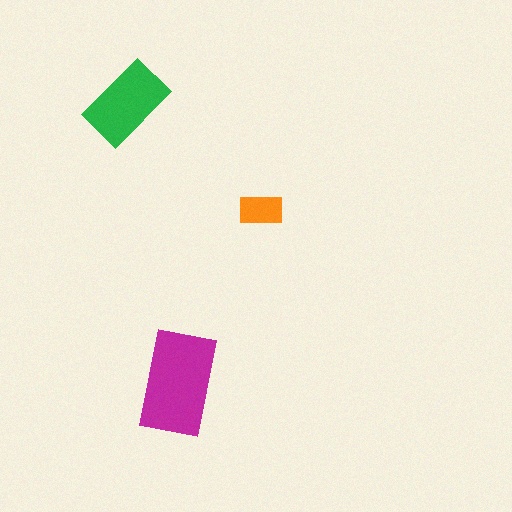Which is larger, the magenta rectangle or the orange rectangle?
The magenta one.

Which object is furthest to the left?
The green rectangle is leftmost.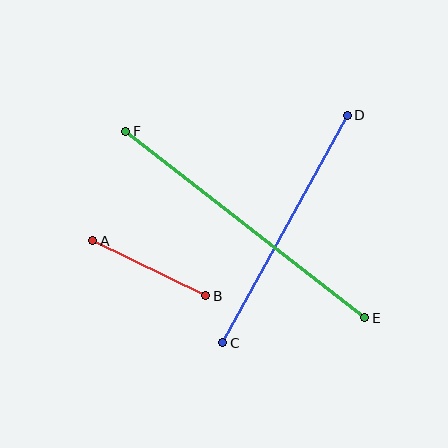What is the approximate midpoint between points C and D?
The midpoint is at approximately (285, 229) pixels.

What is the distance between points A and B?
The distance is approximately 126 pixels.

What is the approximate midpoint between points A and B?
The midpoint is at approximately (149, 268) pixels.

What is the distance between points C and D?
The distance is approximately 260 pixels.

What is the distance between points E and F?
The distance is approximately 303 pixels.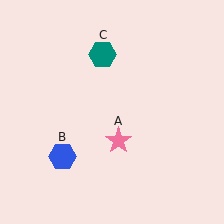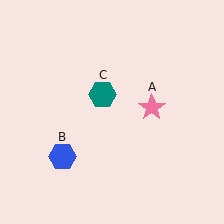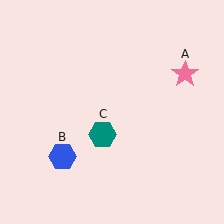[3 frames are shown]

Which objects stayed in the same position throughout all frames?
Blue hexagon (object B) remained stationary.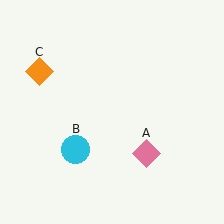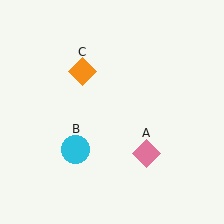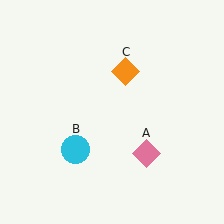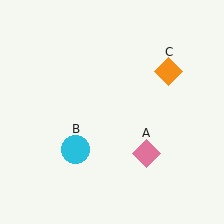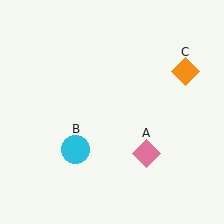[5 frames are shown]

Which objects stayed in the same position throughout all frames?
Pink diamond (object A) and cyan circle (object B) remained stationary.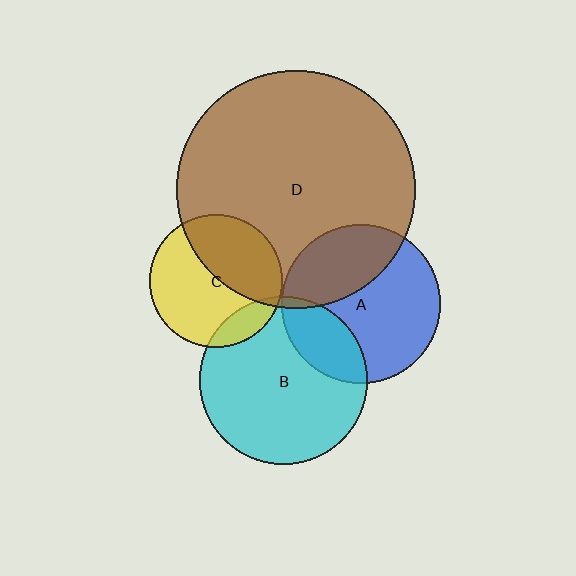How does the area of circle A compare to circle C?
Approximately 1.4 times.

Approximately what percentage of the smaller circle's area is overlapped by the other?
Approximately 25%.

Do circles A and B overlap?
Yes.